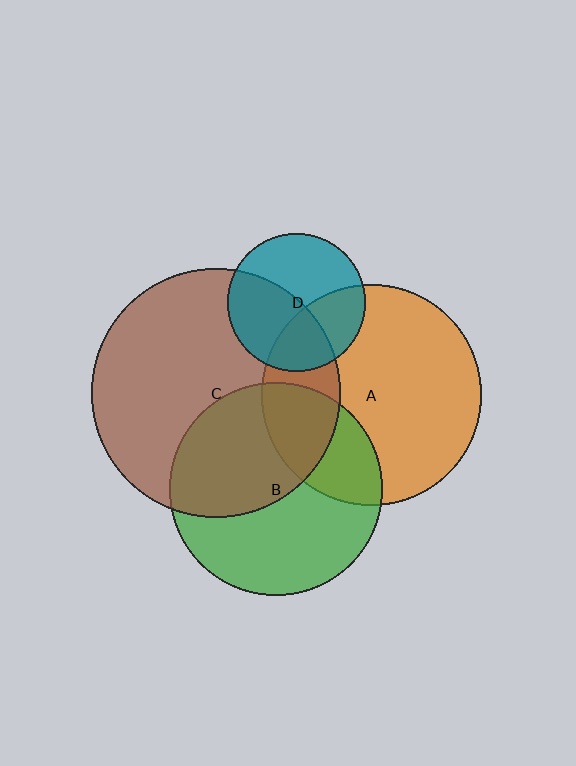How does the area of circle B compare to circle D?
Approximately 2.4 times.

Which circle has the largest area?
Circle C (brown).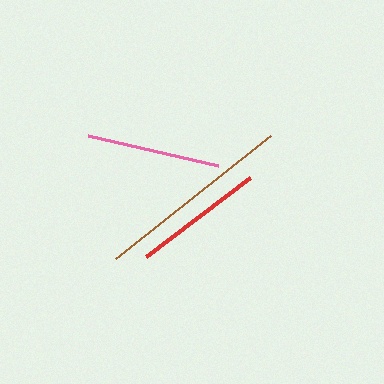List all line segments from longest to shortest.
From longest to shortest: brown, pink, red.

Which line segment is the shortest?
The red line is the shortest at approximately 130 pixels.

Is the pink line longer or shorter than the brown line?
The brown line is longer than the pink line.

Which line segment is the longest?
The brown line is the longest at approximately 197 pixels.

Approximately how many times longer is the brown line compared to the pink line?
The brown line is approximately 1.5 times the length of the pink line.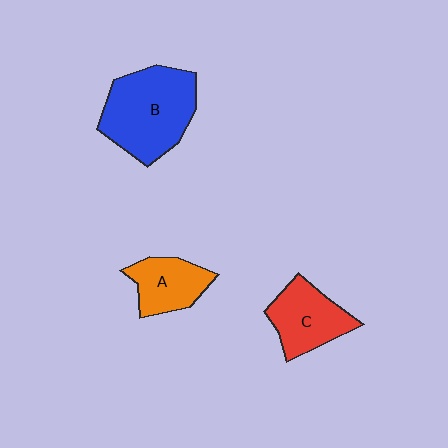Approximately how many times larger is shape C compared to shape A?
Approximately 1.2 times.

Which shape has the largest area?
Shape B (blue).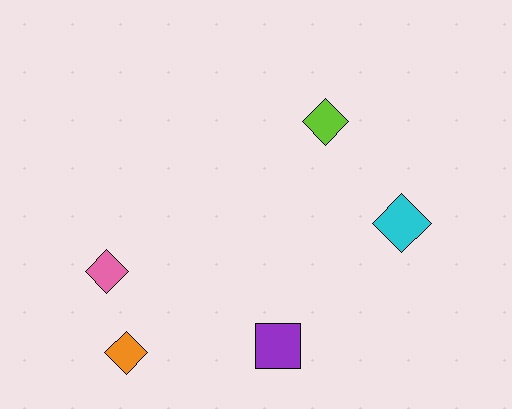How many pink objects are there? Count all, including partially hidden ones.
There is 1 pink object.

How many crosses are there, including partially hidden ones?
There are no crosses.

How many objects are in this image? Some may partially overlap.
There are 5 objects.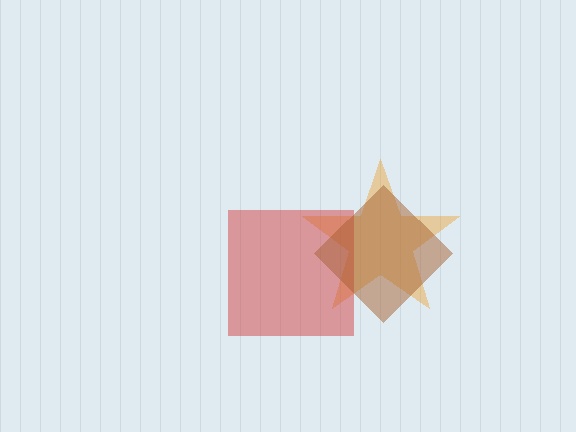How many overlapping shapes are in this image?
There are 3 overlapping shapes in the image.